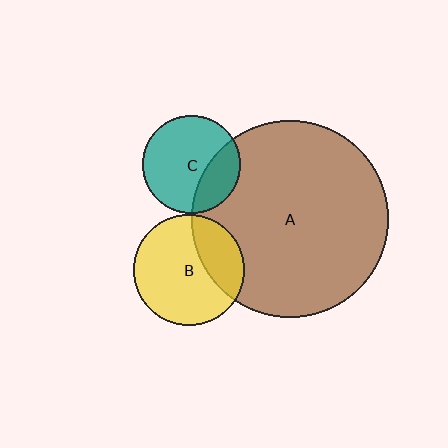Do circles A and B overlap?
Yes.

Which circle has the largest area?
Circle A (brown).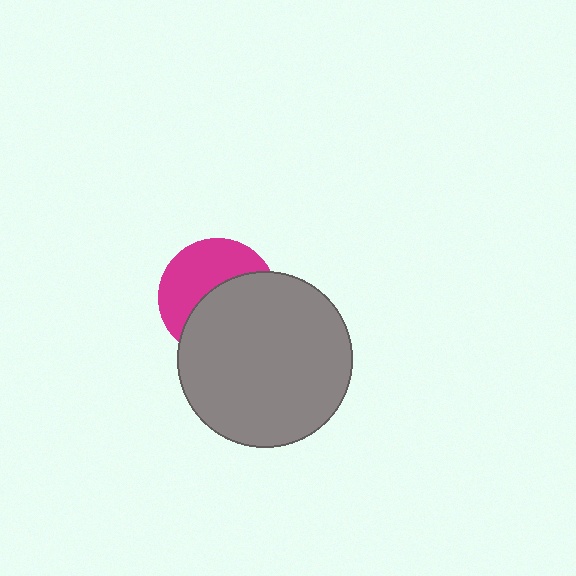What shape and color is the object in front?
The object in front is a gray circle.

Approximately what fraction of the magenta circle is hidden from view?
Roughly 53% of the magenta circle is hidden behind the gray circle.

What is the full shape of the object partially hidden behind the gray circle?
The partially hidden object is a magenta circle.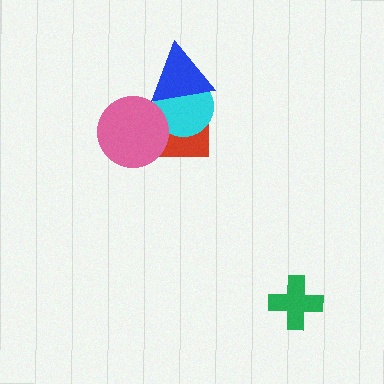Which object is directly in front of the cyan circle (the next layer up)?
The pink circle is directly in front of the cyan circle.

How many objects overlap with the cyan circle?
3 objects overlap with the cyan circle.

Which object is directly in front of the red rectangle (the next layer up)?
The cyan circle is directly in front of the red rectangle.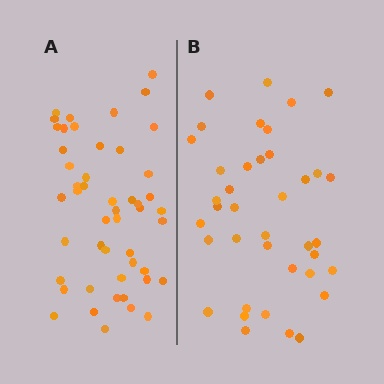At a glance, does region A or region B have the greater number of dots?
Region A (the left region) has more dots.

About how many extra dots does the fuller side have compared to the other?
Region A has roughly 10 or so more dots than region B.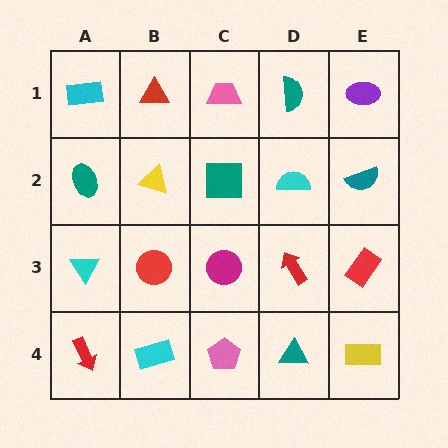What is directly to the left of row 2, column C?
A yellow triangle.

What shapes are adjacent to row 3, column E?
A teal semicircle (row 2, column E), a yellow rectangle (row 4, column E), a red arrow (row 3, column D).